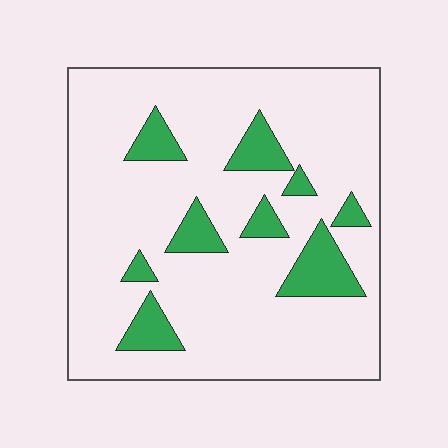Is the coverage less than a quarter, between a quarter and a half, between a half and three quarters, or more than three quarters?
Less than a quarter.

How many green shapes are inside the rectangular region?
9.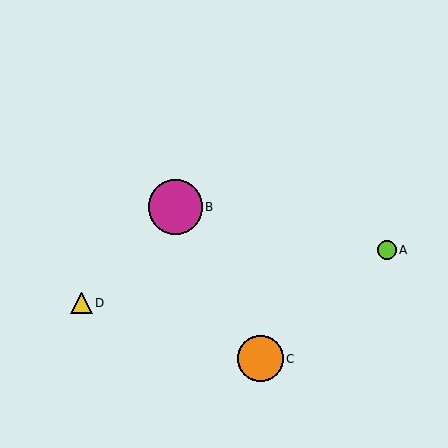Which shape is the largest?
The magenta circle (labeled B) is the largest.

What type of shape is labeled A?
Shape A is a lime circle.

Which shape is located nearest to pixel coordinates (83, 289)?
The yellow triangle (labeled D) at (82, 303) is nearest to that location.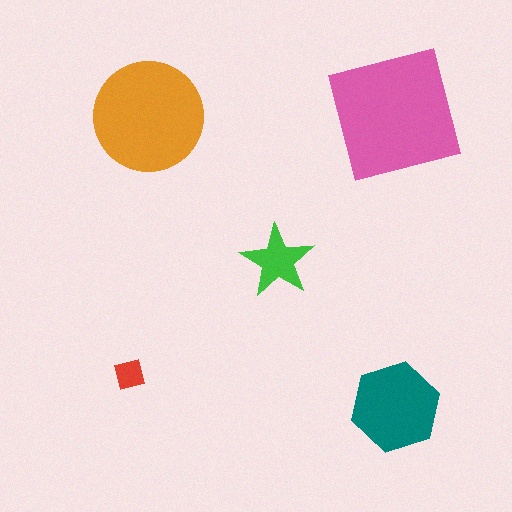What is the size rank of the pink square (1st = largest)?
1st.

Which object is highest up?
The pink square is topmost.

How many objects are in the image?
There are 5 objects in the image.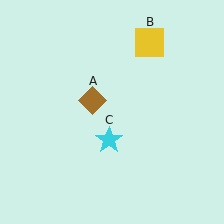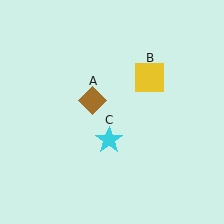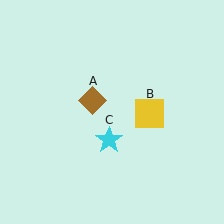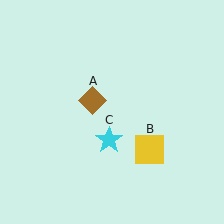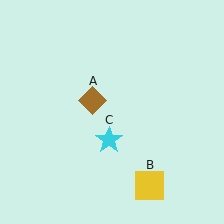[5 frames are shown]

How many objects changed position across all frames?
1 object changed position: yellow square (object B).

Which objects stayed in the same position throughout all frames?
Brown diamond (object A) and cyan star (object C) remained stationary.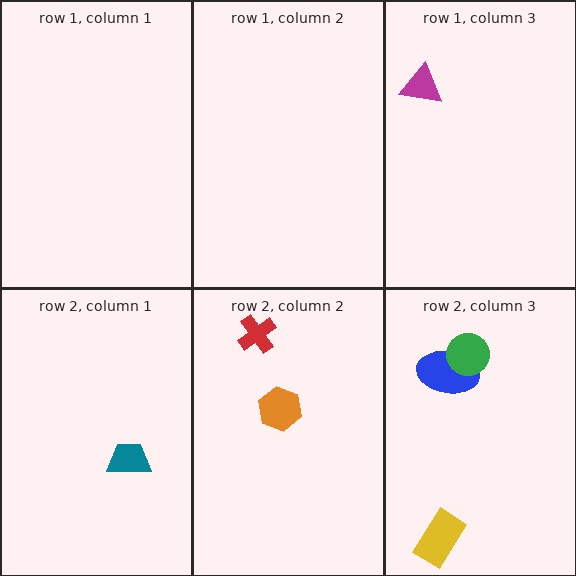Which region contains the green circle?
The row 2, column 3 region.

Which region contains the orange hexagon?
The row 2, column 2 region.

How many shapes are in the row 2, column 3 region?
3.